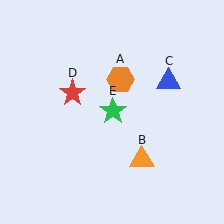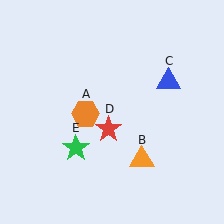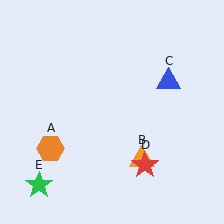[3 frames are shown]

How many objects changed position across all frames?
3 objects changed position: orange hexagon (object A), red star (object D), green star (object E).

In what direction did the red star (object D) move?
The red star (object D) moved down and to the right.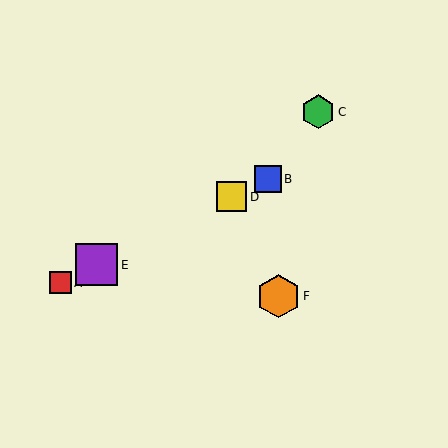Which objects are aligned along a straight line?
Objects A, B, D, E are aligned along a straight line.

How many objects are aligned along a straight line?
4 objects (A, B, D, E) are aligned along a straight line.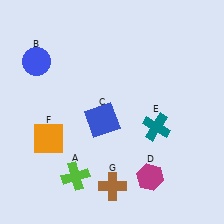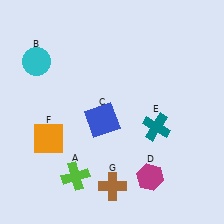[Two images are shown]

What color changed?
The circle (B) changed from blue in Image 1 to cyan in Image 2.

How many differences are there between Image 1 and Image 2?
There is 1 difference between the two images.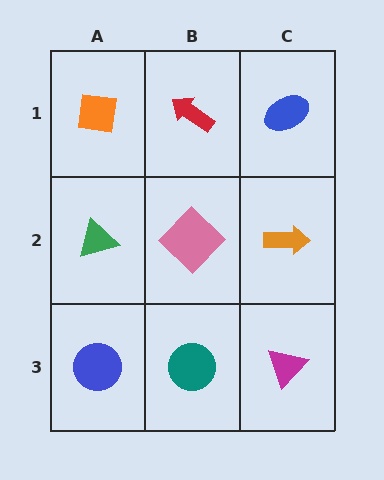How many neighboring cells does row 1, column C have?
2.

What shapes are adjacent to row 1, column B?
A pink diamond (row 2, column B), an orange square (row 1, column A), a blue ellipse (row 1, column C).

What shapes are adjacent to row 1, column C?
An orange arrow (row 2, column C), a red arrow (row 1, column B).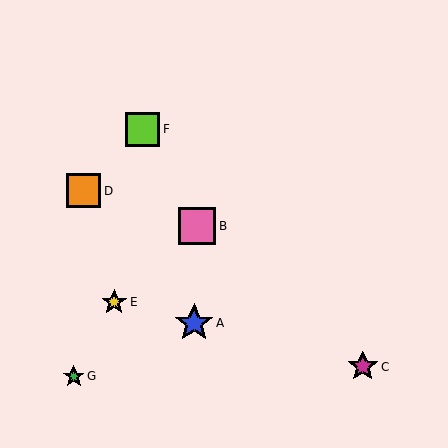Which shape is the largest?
The blue star (labeled A) is the largest.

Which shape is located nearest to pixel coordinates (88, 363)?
The green star (labeled G) at (74, 376) is nearest to that location.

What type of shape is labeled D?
Shape D is an orange square.